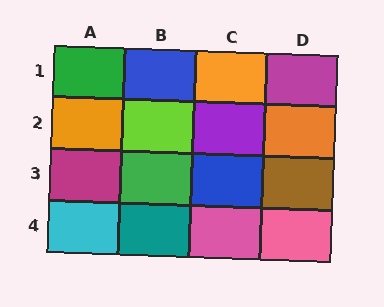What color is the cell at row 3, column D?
Brown.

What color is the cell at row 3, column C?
Blue.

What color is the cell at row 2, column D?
Orange.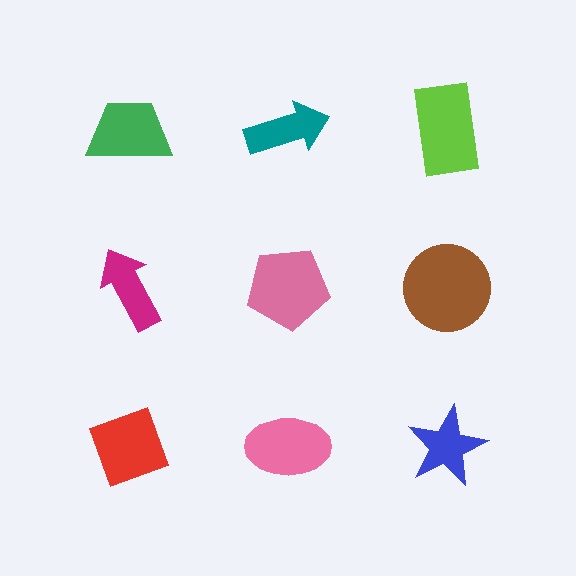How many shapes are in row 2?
3 shapes.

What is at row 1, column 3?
A lime rectangle.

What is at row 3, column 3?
A blue star.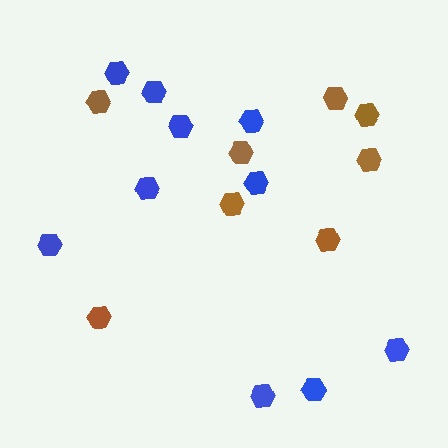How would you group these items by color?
There are 2 groups: one group of brown hexagons (8) and one group of blue hexagons (10).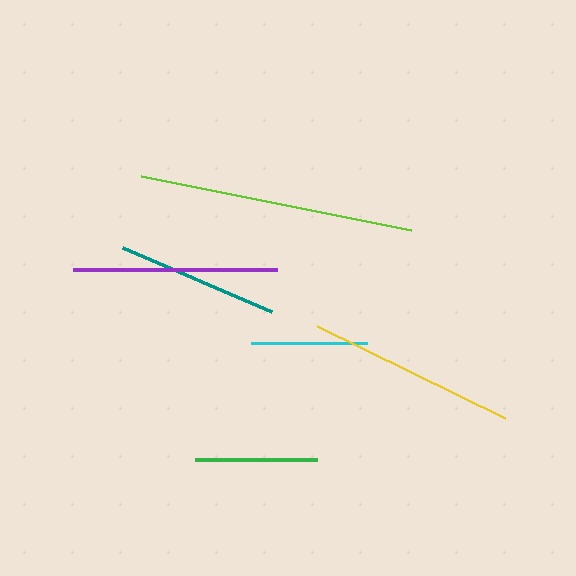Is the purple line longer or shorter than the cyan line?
The purple line is longer than the cyan line.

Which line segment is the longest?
The lime line is the longest at approximately 276 pixels.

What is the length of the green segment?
The green segment is approximately 122 pixels long.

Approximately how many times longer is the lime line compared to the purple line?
The lime line is approximately 1.4 times the length of the purple line.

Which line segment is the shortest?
The cyan line is the shortest at approximately 116 pixels.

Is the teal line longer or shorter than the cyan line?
The teal line is longer than the cyan line.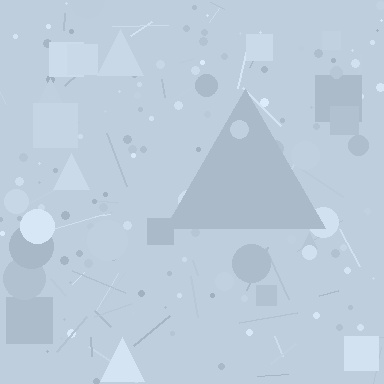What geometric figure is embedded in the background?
A triangle is embedded in the background.